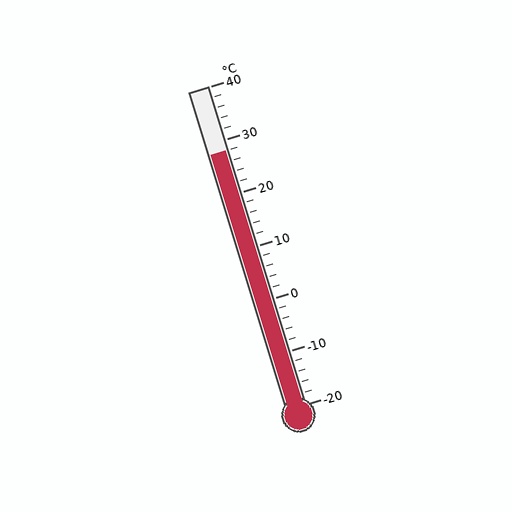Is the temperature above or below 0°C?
The temperature is above 0°C.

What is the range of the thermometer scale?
The thermometer scale ranges from -20°C to 40°C.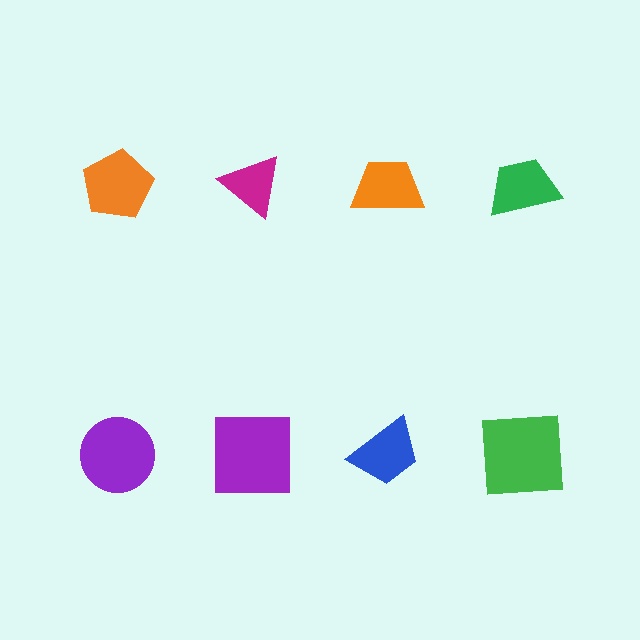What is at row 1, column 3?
An orange trapezoid.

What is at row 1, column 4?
A green trapezoid.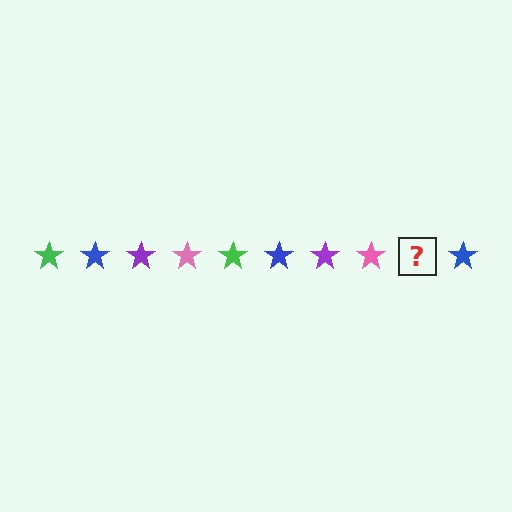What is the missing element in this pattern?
The missing element is a green star.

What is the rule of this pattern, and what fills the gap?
The rule is that the pattern cycles through green, blue, purple, pink stars. The gap should be filled with a green star.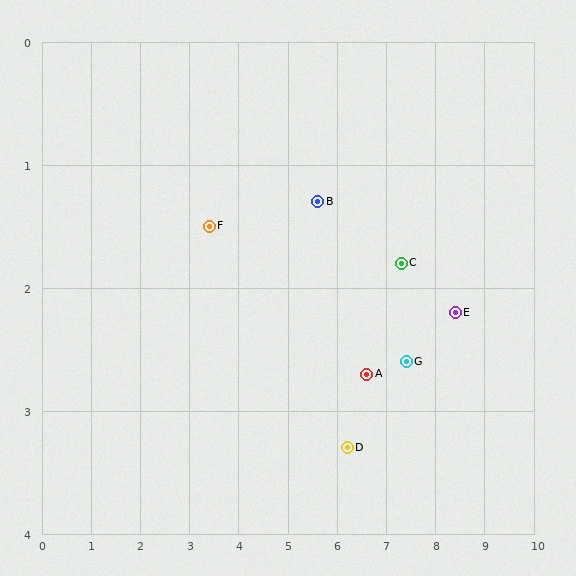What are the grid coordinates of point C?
Point C is at approximately (7.3, 1.8).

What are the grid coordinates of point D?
Point D is at approximately (6.2, 3.3).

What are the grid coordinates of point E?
Point E is at approximately (8.4, 2.2).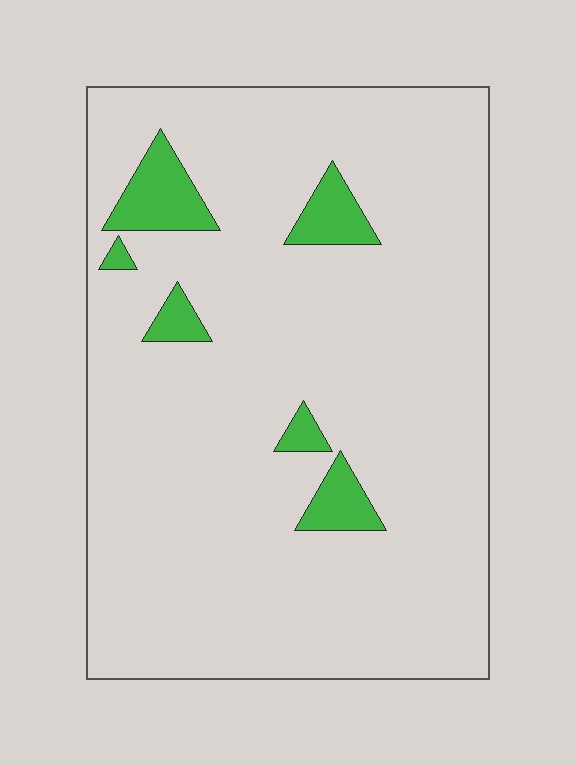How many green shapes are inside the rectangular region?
6.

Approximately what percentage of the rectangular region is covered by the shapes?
Approximately 10%.